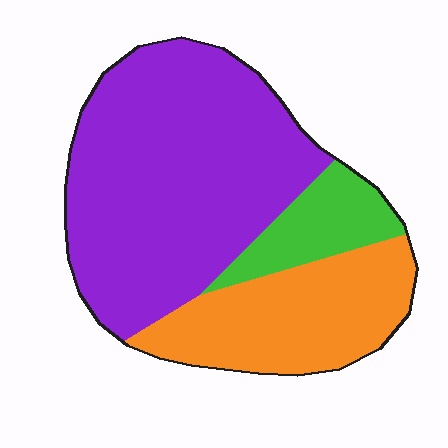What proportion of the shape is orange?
Orange takes up about one quarter (1/4) of the shape.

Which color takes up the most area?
Purple, at roughly 60%.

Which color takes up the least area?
Green, at roughly 10%.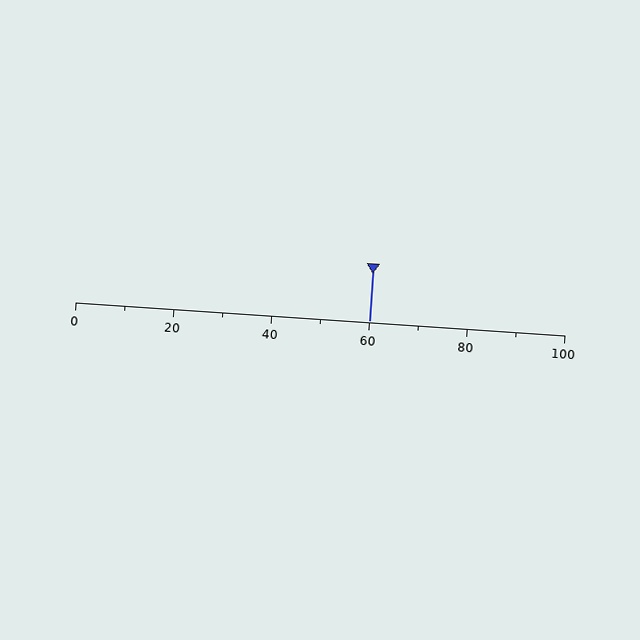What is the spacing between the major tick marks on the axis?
The major ticks are spaced 20 apart.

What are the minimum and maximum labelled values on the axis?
The axis runs from 0 to 100.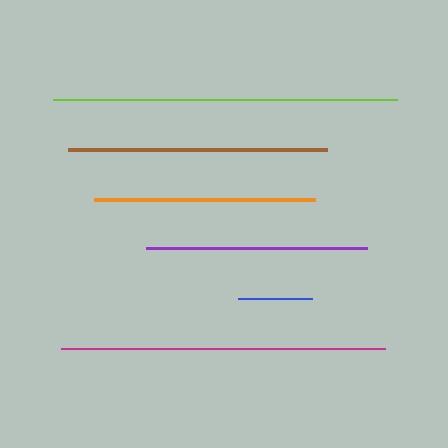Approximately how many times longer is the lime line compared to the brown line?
The lime line is approximately 1.3 times the length of the brown line.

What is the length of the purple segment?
The purple segment is approximately 221 pixels long.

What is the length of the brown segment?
The brown segment is approximately 259 pixels long.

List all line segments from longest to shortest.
From longest to shortest: lime, magenta, brown, orange, purple, blue.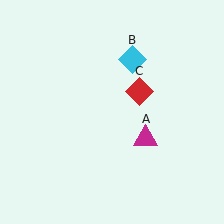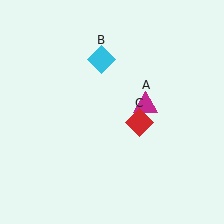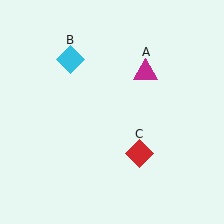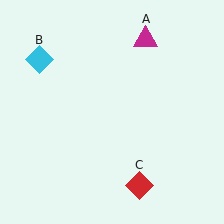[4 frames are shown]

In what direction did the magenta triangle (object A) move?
The magenta triangle (object A) moved up.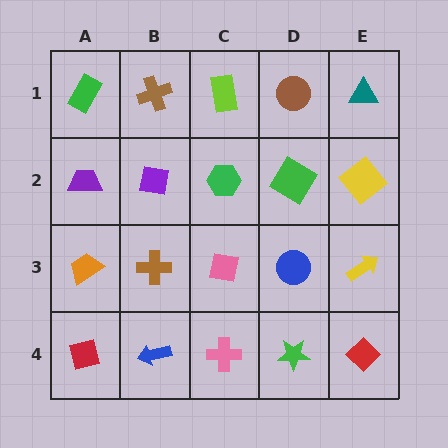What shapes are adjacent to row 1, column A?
A purple trapezoid (row 2, column A), a brown cross (row 1, column B).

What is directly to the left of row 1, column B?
A green rectangle.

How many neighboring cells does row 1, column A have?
2.